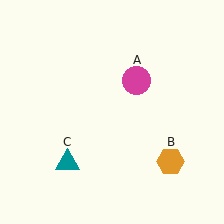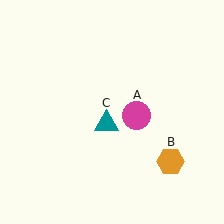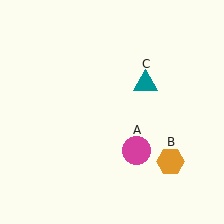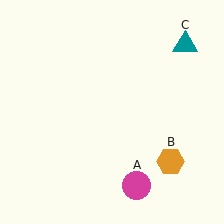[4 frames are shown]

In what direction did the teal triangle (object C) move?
The teal triangle (object C) moved up and to the right.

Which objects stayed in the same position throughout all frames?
Orange hexagon (object B) remained stationary.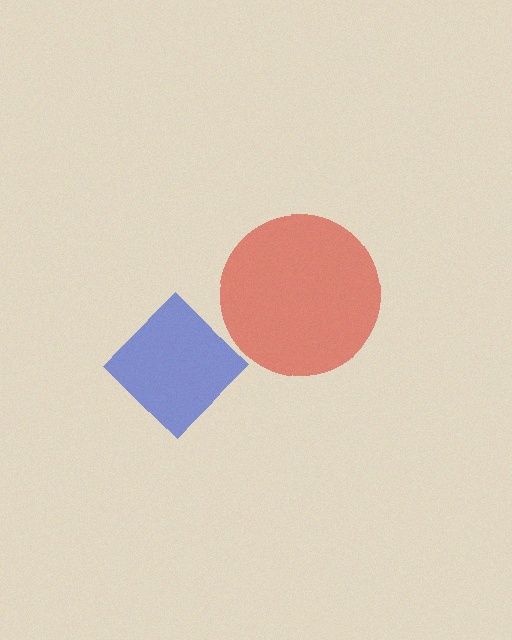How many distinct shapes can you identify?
There are 2 distinct shapes: a red circle, a blue diamond.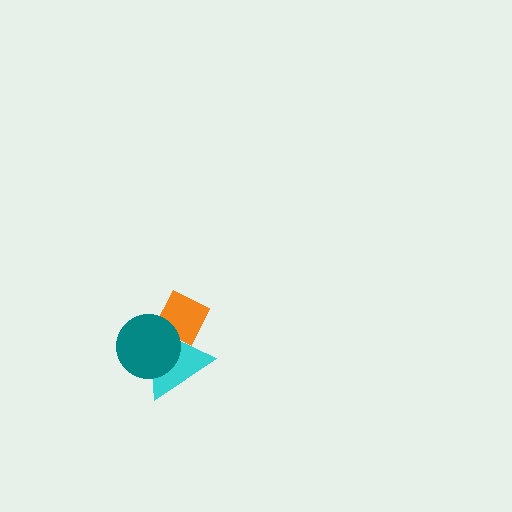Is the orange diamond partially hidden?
Yes, it is partially covered by another shape.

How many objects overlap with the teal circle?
2 objects overlap with the teal circle.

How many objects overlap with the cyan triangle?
2 objects overlap with the cyan triangle.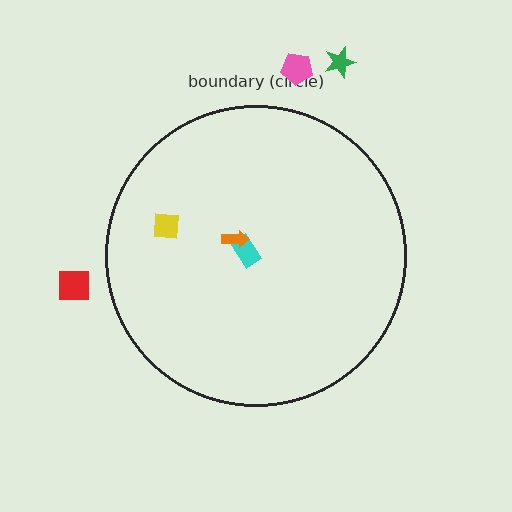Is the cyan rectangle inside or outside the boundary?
Inside.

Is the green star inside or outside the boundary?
Outside.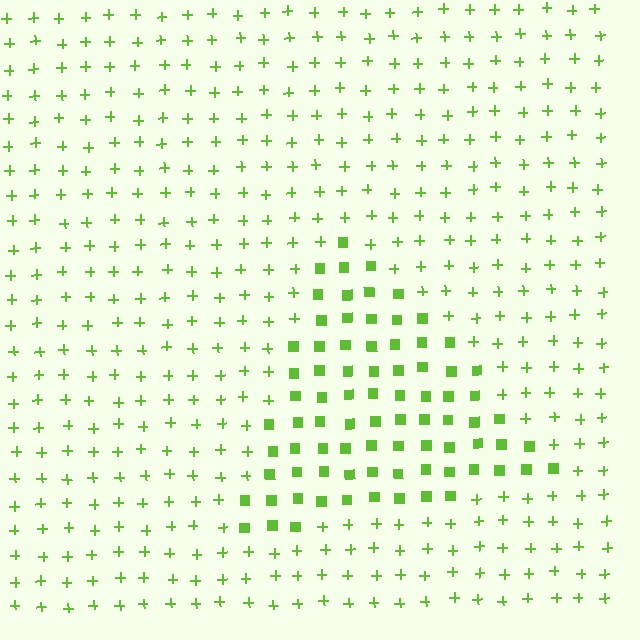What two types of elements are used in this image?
The image uses squares inside the triangle region and plus signs outside it.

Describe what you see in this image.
The image is filled with small lime elements arranged in a uniform grid. A triangle-shaped region contains squares, while the surrounding area contains plus signs. The boundary is defined purely by the change in element shape.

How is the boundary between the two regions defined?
The boundary is defined by a change in element shape: squares inside vs. plus signs outside. All elements share the same color and spacing.